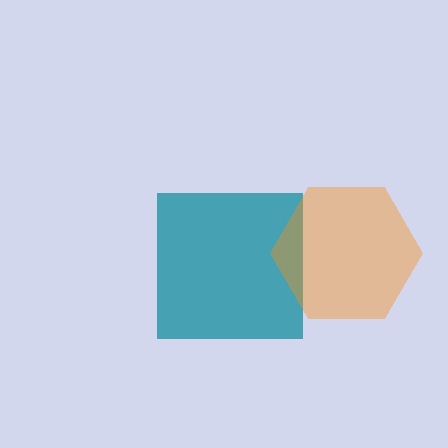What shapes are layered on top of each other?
The layered shapes are: a teal square, an orange hexagon.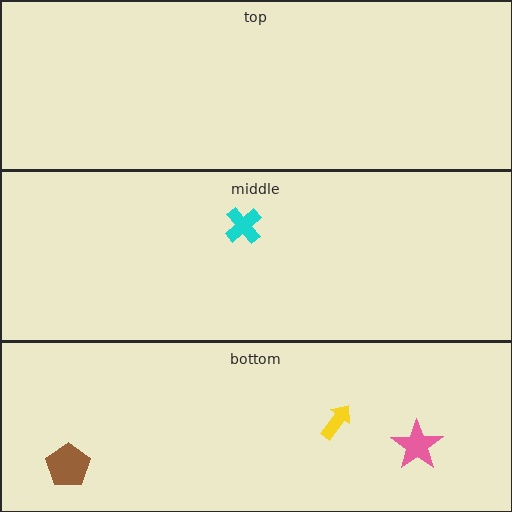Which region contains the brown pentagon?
The bottom region.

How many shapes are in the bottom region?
3.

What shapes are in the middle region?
The cyan cross.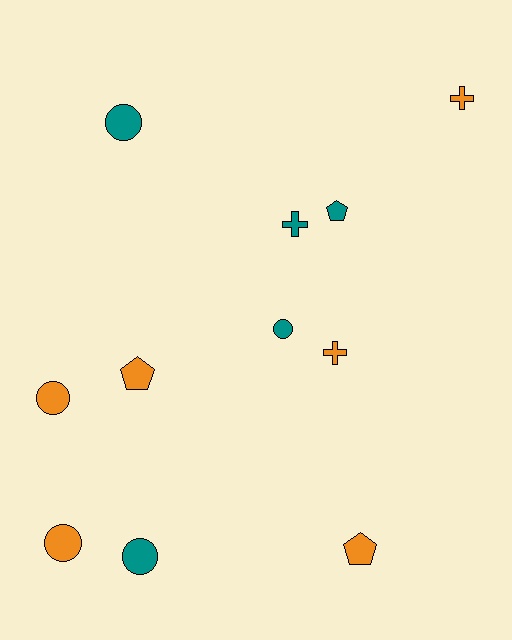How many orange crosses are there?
There are 2 orange crosses.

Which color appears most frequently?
Orange, with 6 objects.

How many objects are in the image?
There are 11 objects.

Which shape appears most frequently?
Circle, with 5 objects.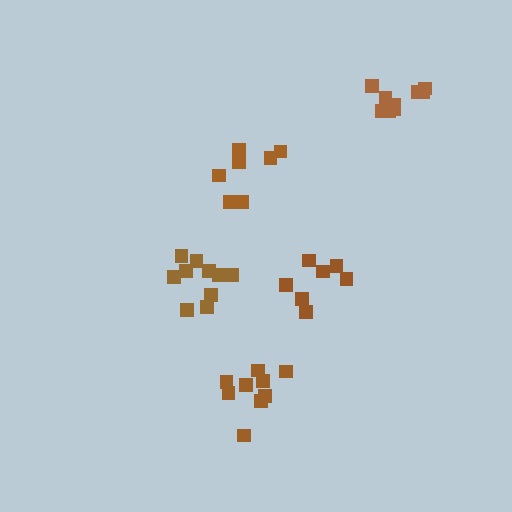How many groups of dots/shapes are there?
There are 5 groups.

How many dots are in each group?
Group 1: 10 dots, Group 2: 7 dots, Group 3: 7 dots, Group 4: 10 dots, Group 5: 9 dots (43 total).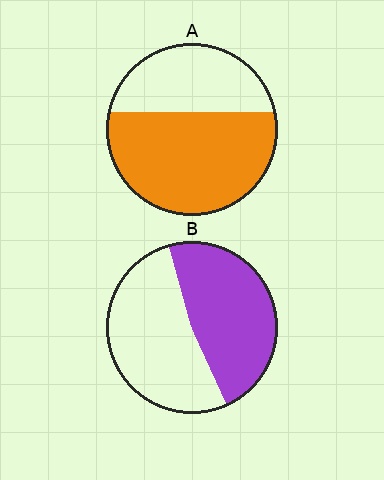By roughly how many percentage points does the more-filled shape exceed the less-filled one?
By roughly 15 percentage points (A over B).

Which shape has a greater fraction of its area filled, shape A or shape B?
Shape A.